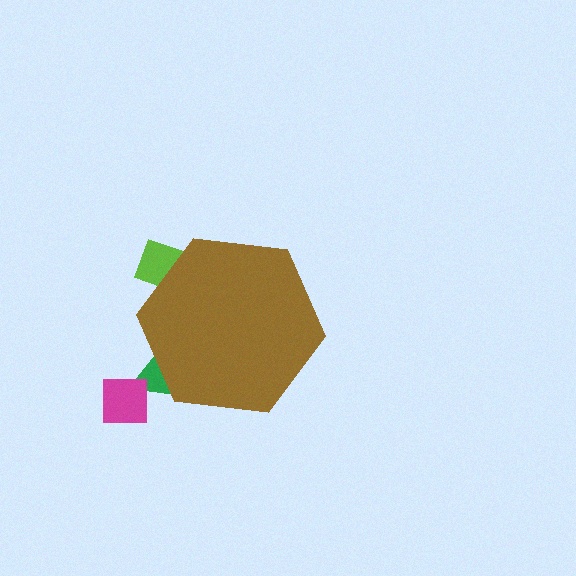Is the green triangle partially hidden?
Yes, the green triangle is partially hidden behind the brown hexagon.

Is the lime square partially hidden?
Yes, the lime square is partially hidden behind the brown hexagon.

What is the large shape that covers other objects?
A brown hexagon.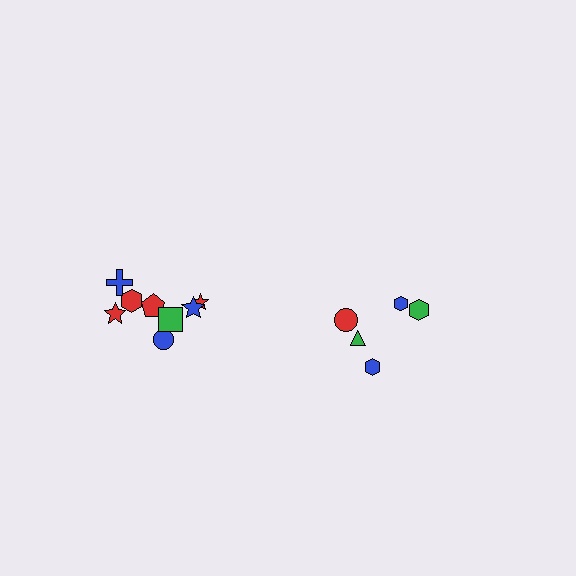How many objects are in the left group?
There are 8 objects.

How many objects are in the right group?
There are 5 objects.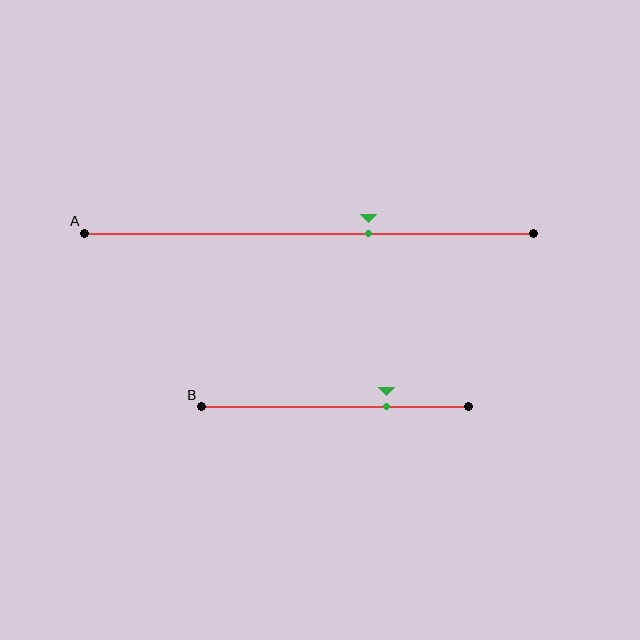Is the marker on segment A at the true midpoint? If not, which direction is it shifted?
No, the marker on segment A is shifted to the right by about 13% of the segment length.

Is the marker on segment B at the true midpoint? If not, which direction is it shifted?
No, the marker on segment B is shifted to the right by about 19% of the segment length.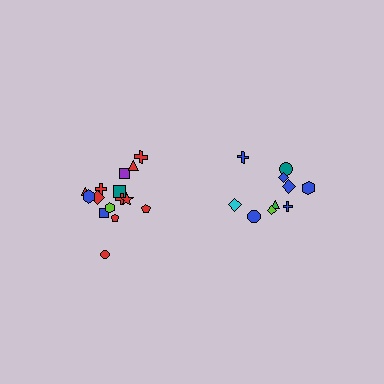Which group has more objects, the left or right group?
The left group.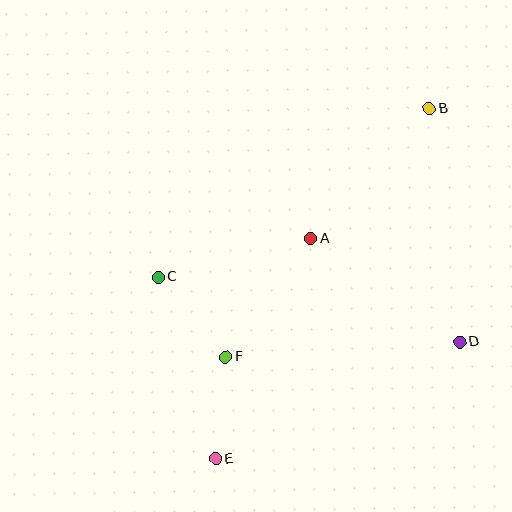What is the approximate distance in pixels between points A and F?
The distance between A and F is approximately 146 pixels.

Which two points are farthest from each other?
Points B and E are farthest from each other.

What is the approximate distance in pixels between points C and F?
The distance between C and F is approximately 104 pixels.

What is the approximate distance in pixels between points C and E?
The distance between C and E is approximately 190 pixels.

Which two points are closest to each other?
Points E and F are closest to each other.